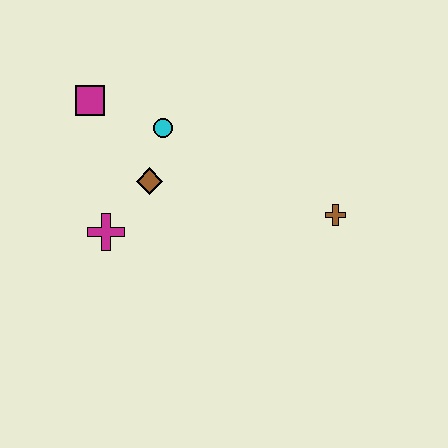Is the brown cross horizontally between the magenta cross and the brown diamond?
No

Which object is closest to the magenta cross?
The brown diamond is closest to the magenta cross.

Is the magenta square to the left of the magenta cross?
Yes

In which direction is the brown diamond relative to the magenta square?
The brown diamond is below the magenta square.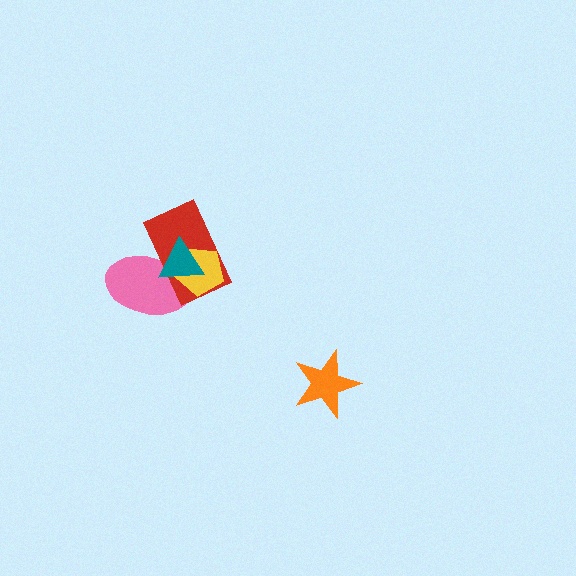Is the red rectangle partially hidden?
Yes, it is partially covered by another shape.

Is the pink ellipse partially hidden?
Yes, it is partially covered by another shape.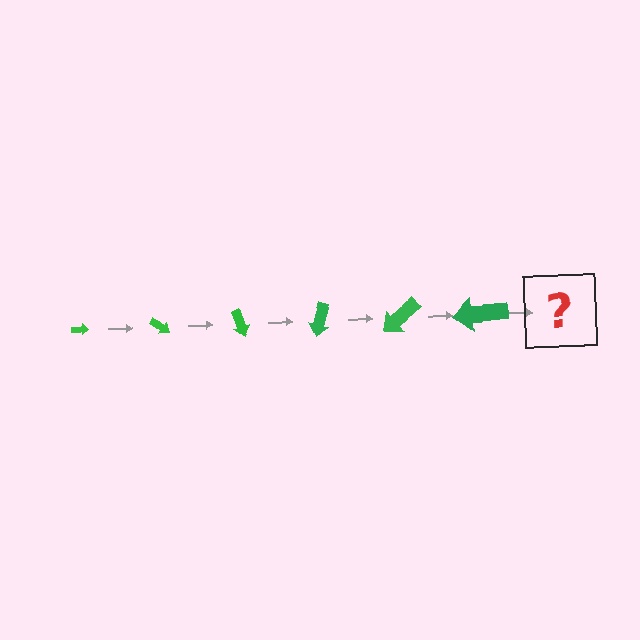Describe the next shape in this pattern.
It should be an arrow, larger than the previous one and rotated 210 degrees from the start.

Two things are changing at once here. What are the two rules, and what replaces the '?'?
The two rules are that the arrow grows larger each step and it rotates 35 degrees each step. The '?' should be an arrow, larger than the previous one and rotated 210 degrees from the start.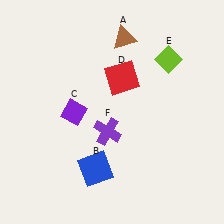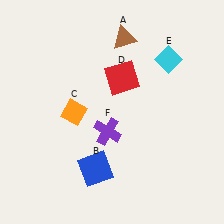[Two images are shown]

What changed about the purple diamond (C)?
In Image 1, C is purple. In Image 2, it changed to orange.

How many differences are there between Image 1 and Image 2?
There are 2 differences between the two images.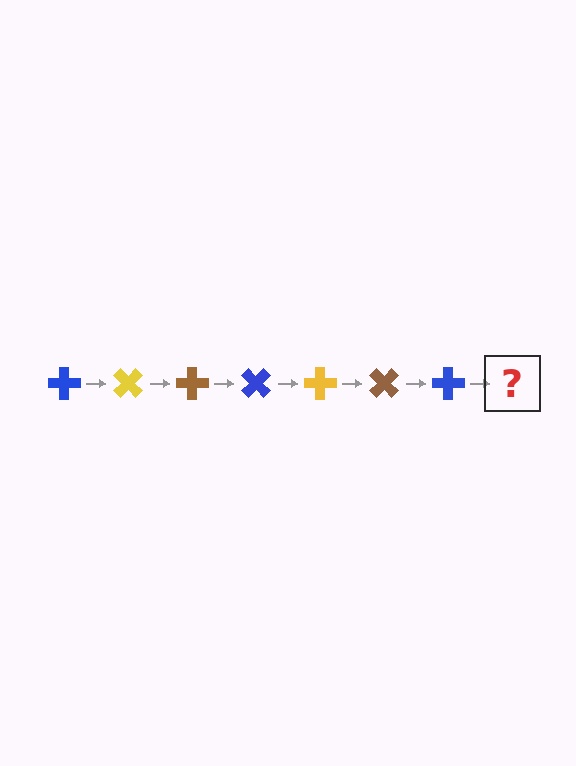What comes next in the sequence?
The next element should be a yellow cross, rotated 315 degrees from the start.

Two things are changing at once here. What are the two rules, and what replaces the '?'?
The two rules are that it rotates 45 degrees each step and the color cycles through blue, yellow, and brown. The '?' should be a yellow cross, rotated 315 degrees from the start.